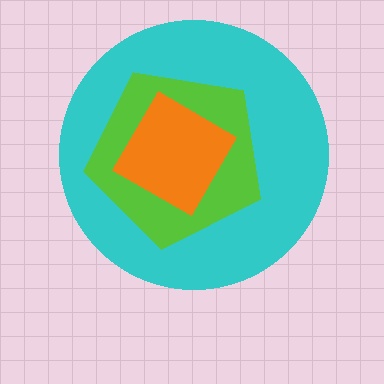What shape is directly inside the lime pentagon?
The orange diamond.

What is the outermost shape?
The cyan circle.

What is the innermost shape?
The orange diamond.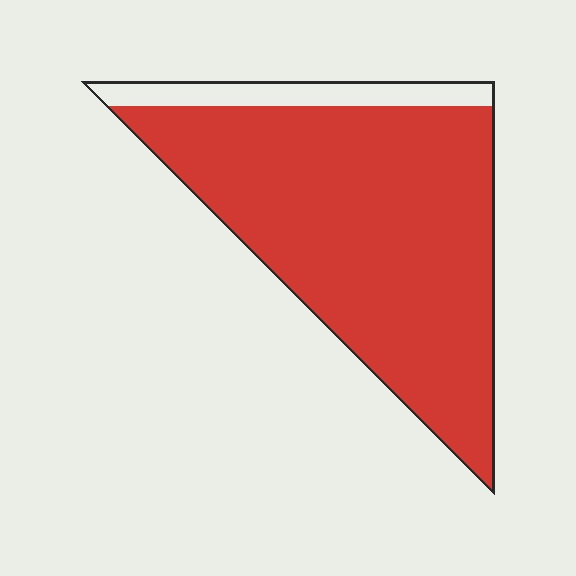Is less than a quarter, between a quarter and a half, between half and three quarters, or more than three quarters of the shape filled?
More than three quarters.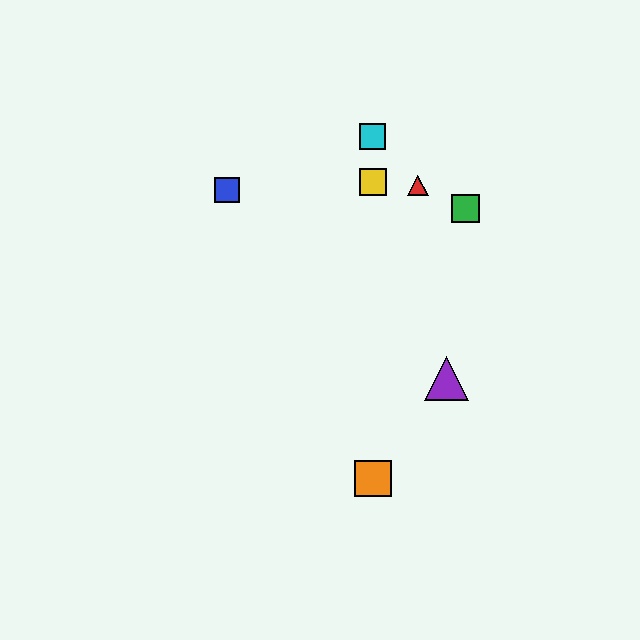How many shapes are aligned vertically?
3 shapes (the yellow square, the orange square, the cyan square) are aligned vertically.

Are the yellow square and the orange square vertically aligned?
Yes, both are at x≈373.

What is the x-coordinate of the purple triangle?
The purple triangle is at x≈447.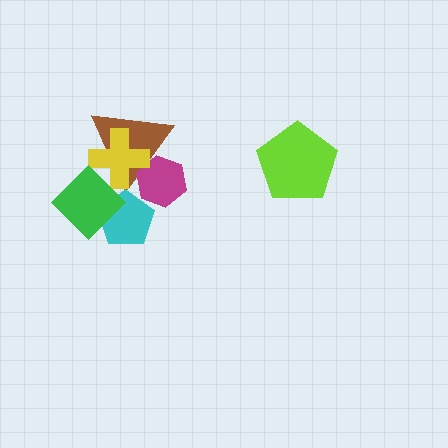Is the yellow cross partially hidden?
Yes, it is partially covered by another shape.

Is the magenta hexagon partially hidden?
Yes, it is partially covered by another shape.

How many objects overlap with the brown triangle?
3 objects overlap with the brown triangle.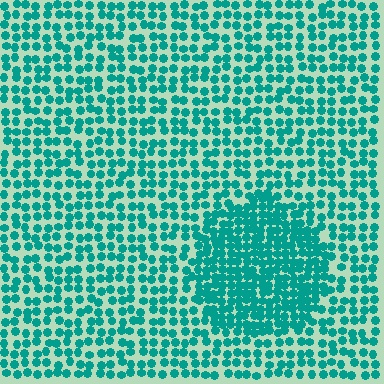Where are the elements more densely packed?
The elements are more densely packed inside the circle boundary.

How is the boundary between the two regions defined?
The boundary is defined by a change in element density (approximately 1.8x ratio). All elements are the same color, size, and shape.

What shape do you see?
I see a circle.